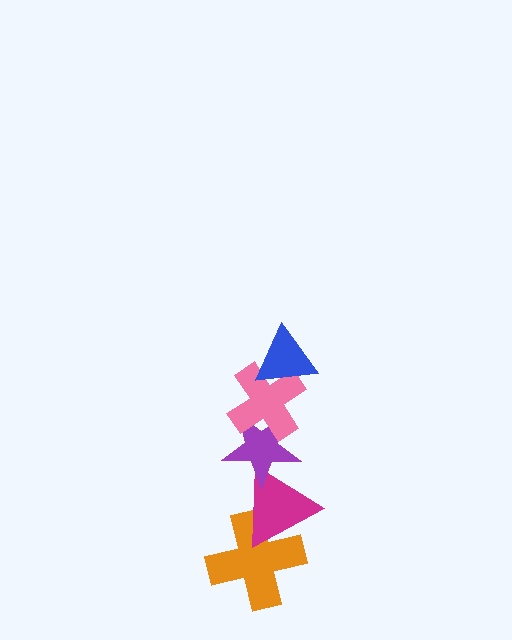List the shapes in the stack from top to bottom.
From top to bottom: the blue triangle, the pink cross, the purple star, the magenta triangle, the orange cross.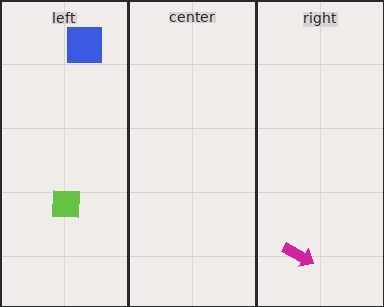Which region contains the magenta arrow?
The right region.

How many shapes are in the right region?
1.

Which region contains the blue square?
The left region.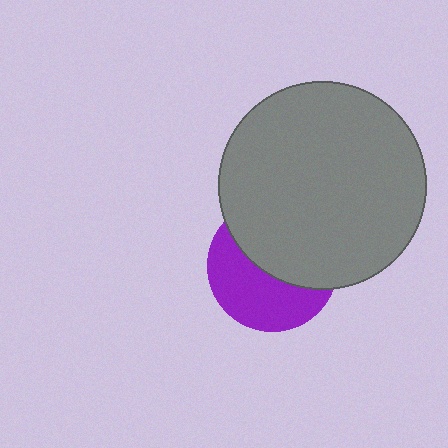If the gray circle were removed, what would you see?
You would see the complete purple circle.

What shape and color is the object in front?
The object in front is a gray circle.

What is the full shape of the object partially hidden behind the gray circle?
The partially hidden object is a purple circle.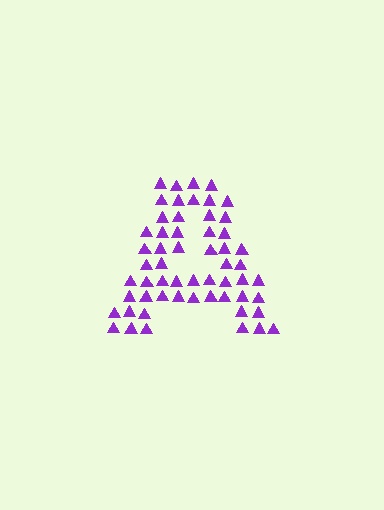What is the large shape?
The large shape is the letter A.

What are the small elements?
The small elements are triangles.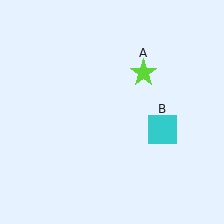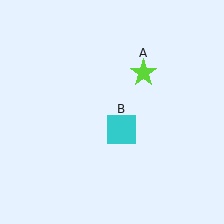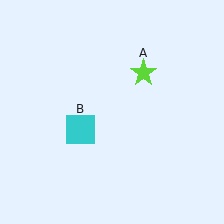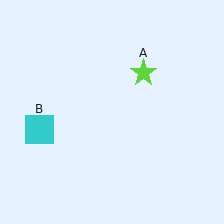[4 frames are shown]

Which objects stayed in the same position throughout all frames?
Lime star (object A) remained stationary.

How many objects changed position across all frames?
1 object changed position: cyan square (object B).